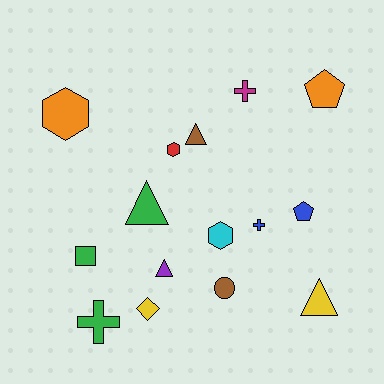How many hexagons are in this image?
There are 3 hexagons.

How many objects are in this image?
There are 15 objects.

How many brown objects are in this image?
There are 2 brown objects.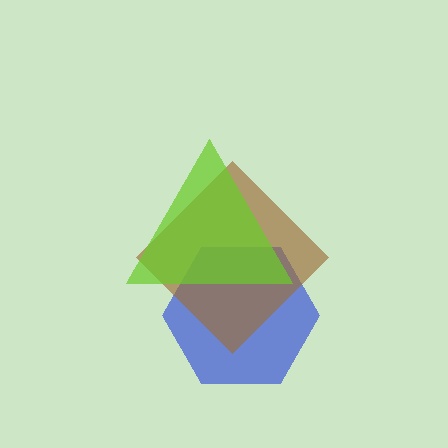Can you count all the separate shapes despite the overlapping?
Yes, there are 3 separate shapes.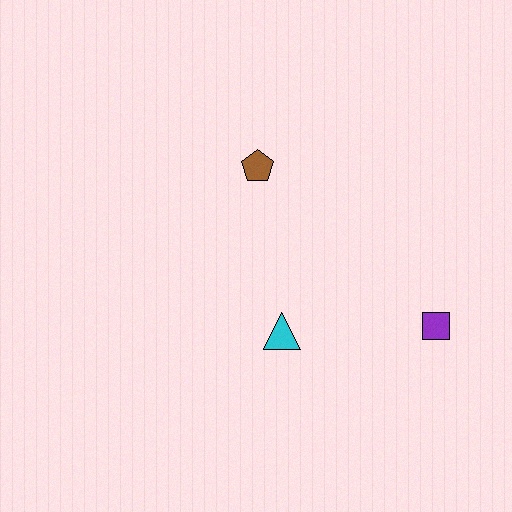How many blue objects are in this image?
There are no blue objects.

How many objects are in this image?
There are 3 objects.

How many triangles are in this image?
There is 1 triangle.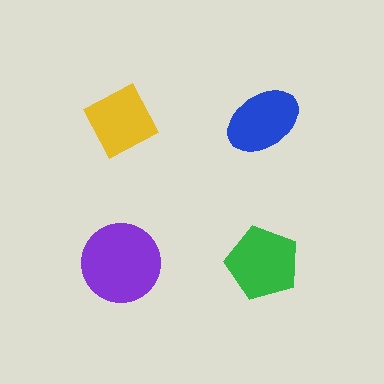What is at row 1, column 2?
A blue ellipse.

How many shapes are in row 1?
2 shapes.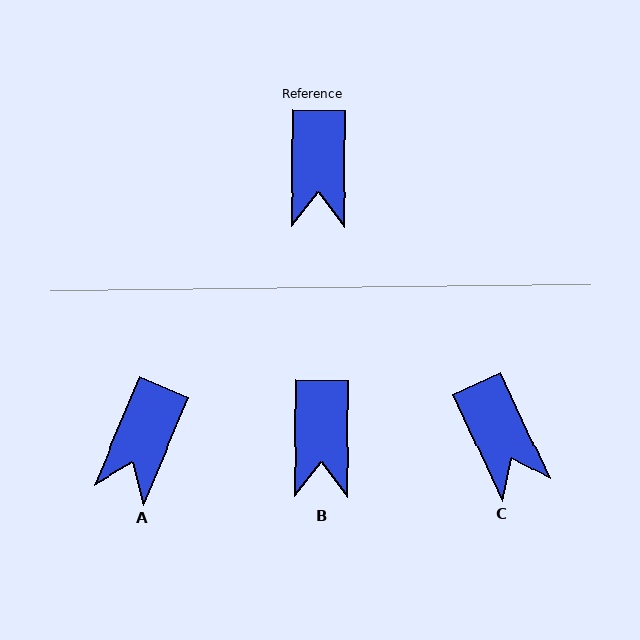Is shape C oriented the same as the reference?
No, it is off by about 26 degrees.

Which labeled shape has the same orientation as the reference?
B.